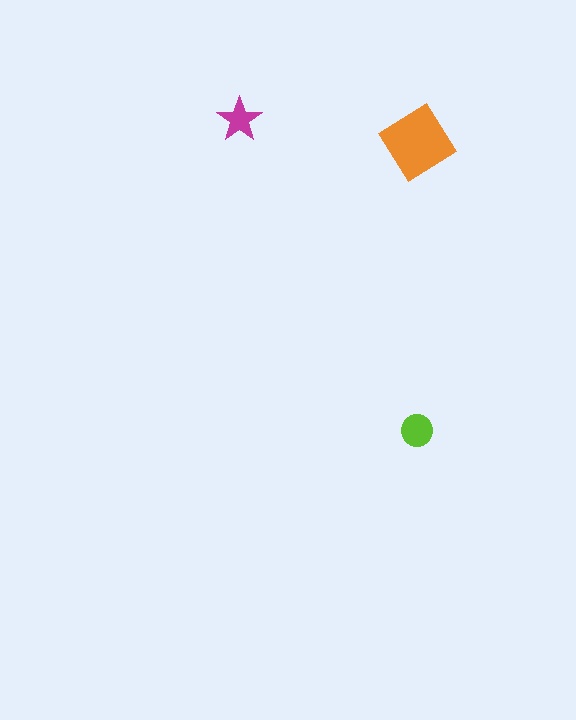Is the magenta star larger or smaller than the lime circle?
Smaller.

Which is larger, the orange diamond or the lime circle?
The orange diamond.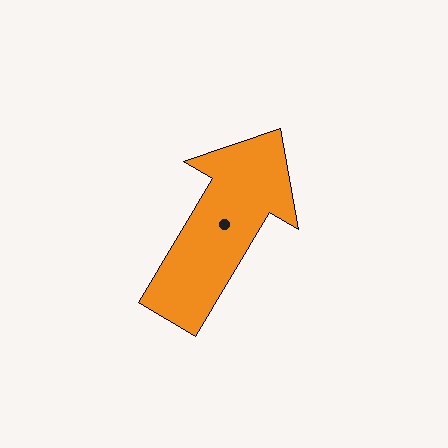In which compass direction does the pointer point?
Northeast.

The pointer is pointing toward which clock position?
Roughly 1 o'clock.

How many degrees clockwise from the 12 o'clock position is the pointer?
Approximately 31 degrees.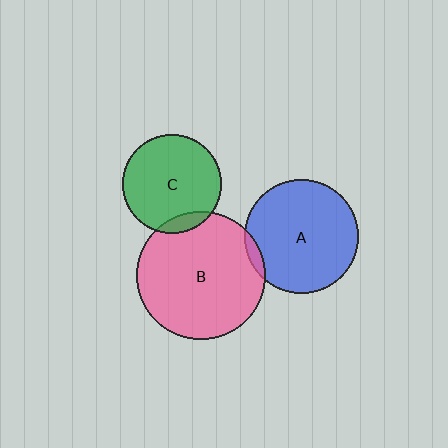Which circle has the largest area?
Circle B (pink).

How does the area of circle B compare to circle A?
Approximately 1.3 times.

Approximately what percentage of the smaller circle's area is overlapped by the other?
Approximately 5%.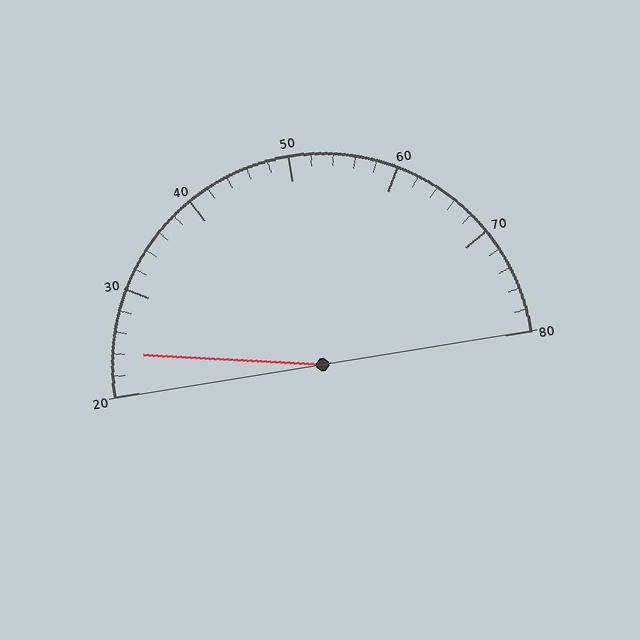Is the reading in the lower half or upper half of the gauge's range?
The reading is in the lower half of the range (20 to 80).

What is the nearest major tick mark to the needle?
The nearest major tick mark is 20.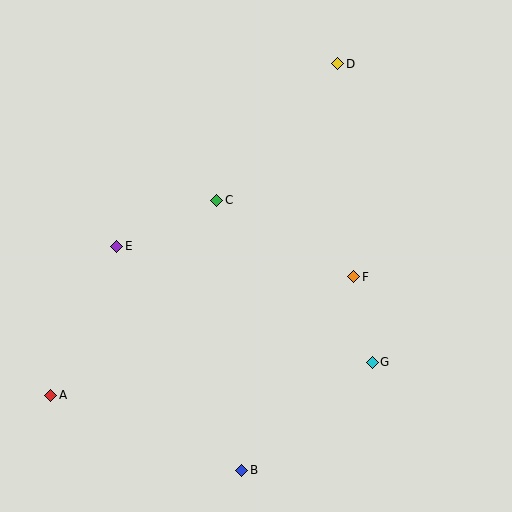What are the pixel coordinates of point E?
Point E is at (117, 246).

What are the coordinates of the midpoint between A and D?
The midpoint between A and D is at (194, 229).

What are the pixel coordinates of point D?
Point D is at (338, 64).